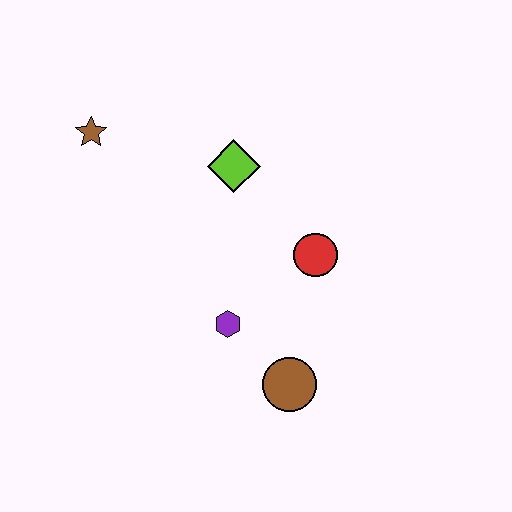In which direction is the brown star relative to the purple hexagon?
The brown star is above the purple hexagon.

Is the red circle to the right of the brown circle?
Yes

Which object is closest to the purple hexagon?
The brown circle is closest to the purple hexagon.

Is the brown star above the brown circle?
Yes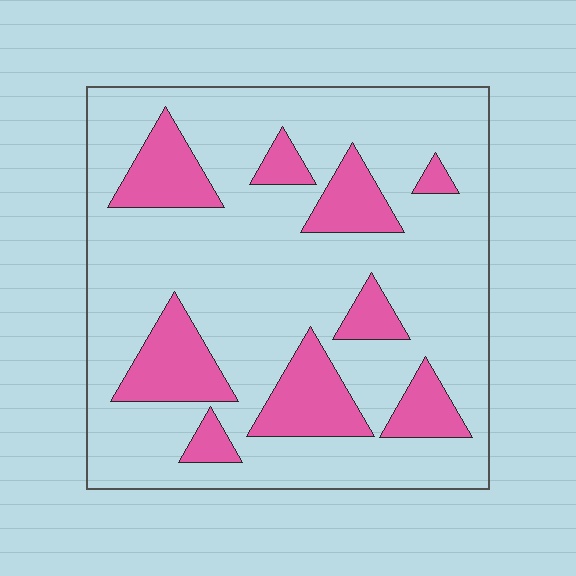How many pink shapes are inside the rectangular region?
9.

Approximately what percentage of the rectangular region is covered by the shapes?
Approximately 25%.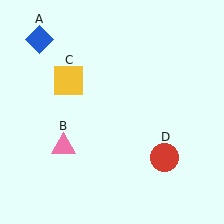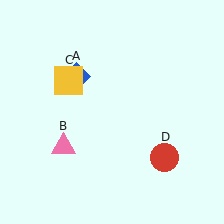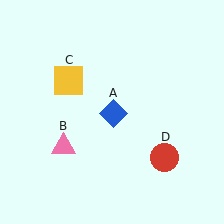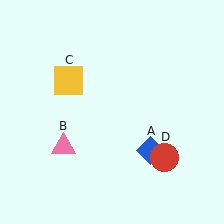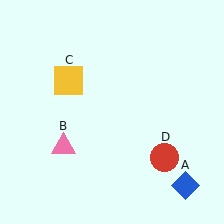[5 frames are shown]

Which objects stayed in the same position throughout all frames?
Pink triangle (object B) and yellow square (object C) and red circle (object D) remained stationary.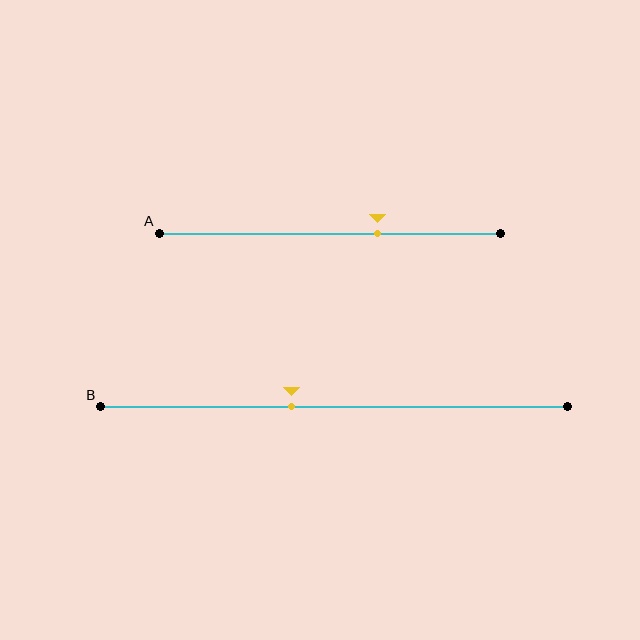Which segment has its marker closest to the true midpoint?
Segment B has its marker closest to the true midpoint.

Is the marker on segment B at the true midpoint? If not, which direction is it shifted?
No, the marker on segment B is shifted to the left by about 9% of the segment length.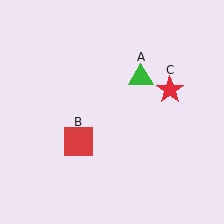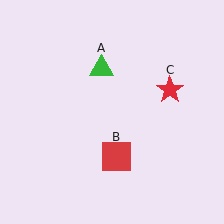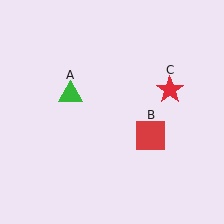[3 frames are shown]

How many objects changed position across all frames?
2 objects changed position: green triangle (object A), red square (object B).